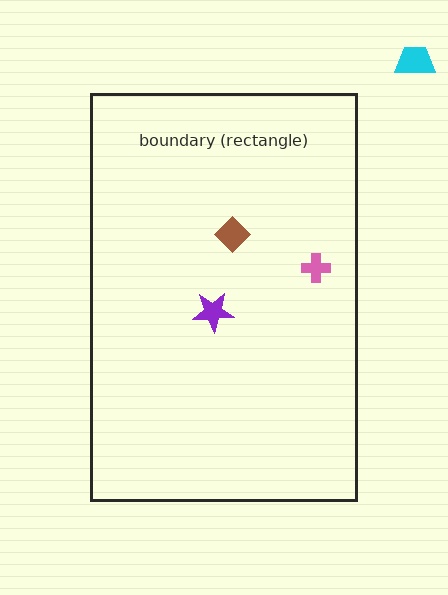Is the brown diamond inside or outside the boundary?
Inside.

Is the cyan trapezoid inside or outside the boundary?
Outside.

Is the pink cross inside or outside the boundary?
Inside.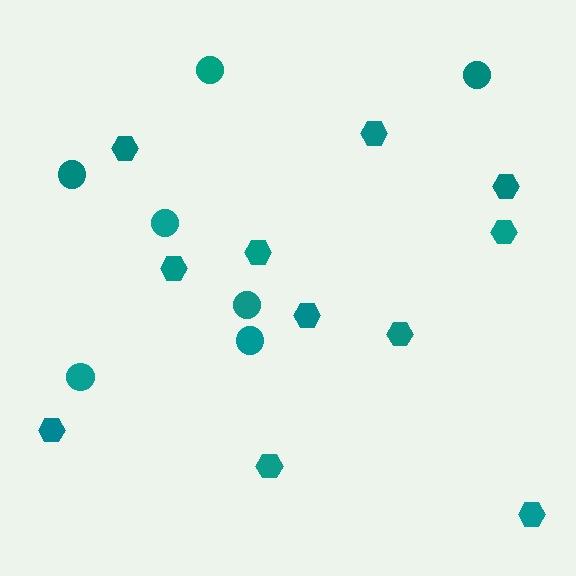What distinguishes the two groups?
There are 2 groups: one group of hexagons (11) and one group of circles (7).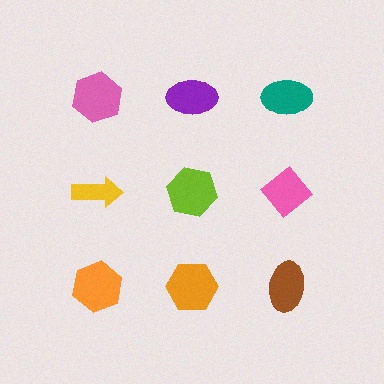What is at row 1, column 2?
A purple ellipse.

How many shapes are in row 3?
3 shapes.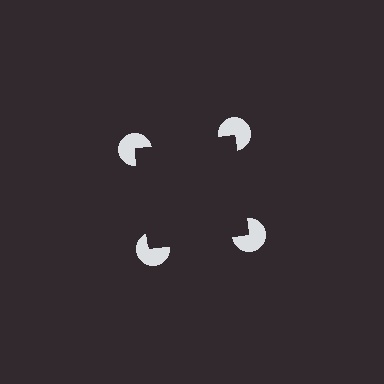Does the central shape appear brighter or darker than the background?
It typically appears slightly darker than the background, even though no actual brightness change is drawn.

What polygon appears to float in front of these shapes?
An illusory square — its edges are inferred from the aligned wedge cuts in the pac-man discs, not physically drawn.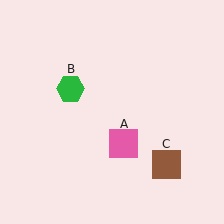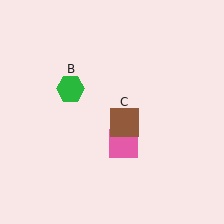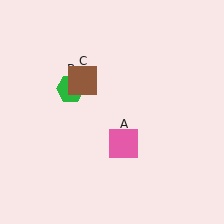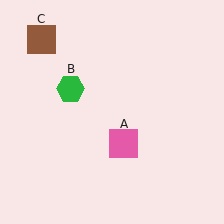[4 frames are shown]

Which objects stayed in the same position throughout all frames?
Pink square (object A) and green hexagon (object B) remained stationary.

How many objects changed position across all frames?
1 object changed position: brown square (object C).